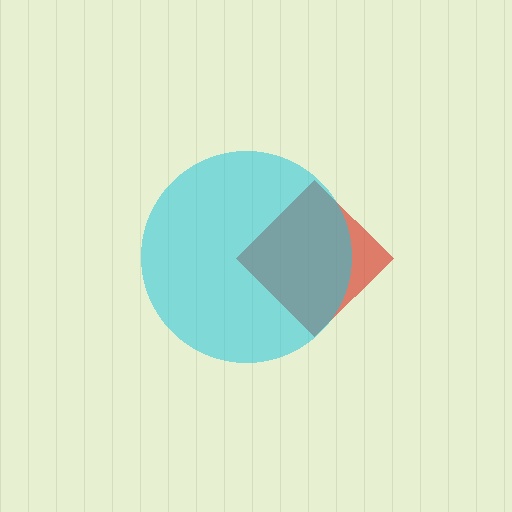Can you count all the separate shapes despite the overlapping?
Yes, there are 2 separate shapes.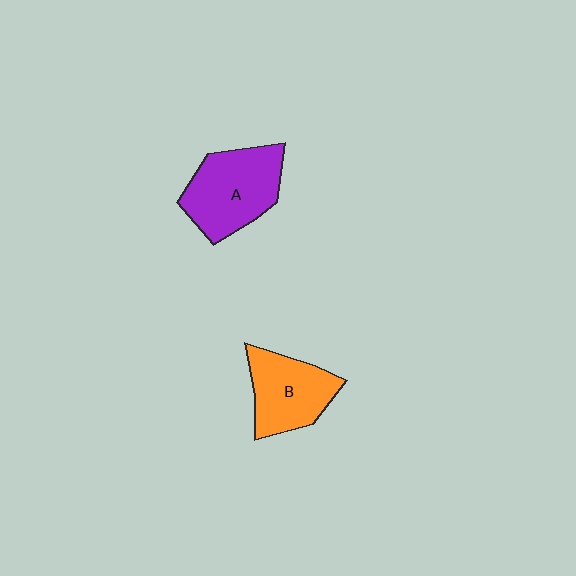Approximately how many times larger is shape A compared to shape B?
Approximately 1.2 times.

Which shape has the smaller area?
Shape B (orange).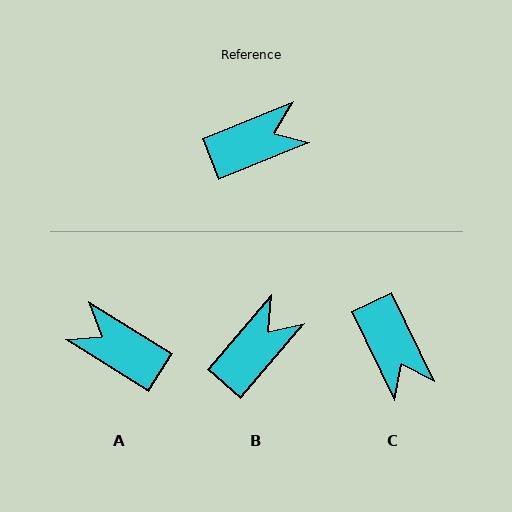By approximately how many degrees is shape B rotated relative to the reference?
Approximately 27 degrees counter-clockwise.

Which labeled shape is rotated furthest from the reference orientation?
A, about 126 degrees away.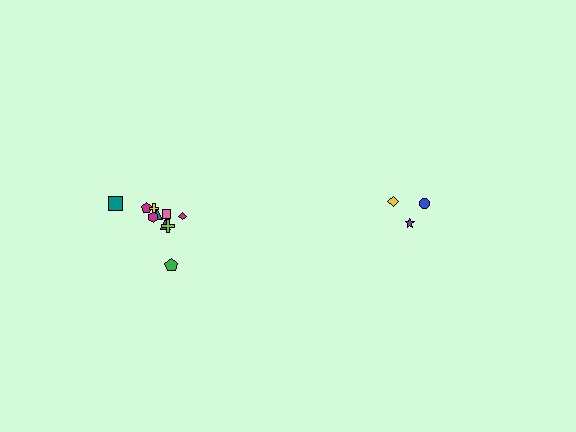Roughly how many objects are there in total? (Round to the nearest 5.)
Roughly 15 objects in total.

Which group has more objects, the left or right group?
The left group.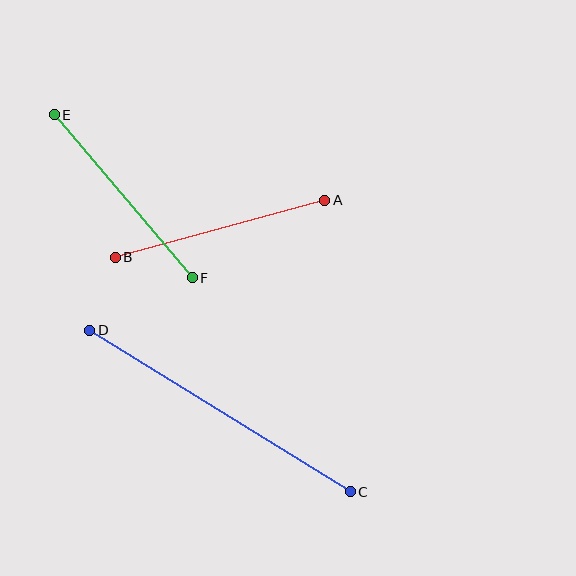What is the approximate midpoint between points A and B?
The midpoint is at approximately (220, 229) pixels.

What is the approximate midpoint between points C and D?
The midpoint is at approximately (220, 411) pixels.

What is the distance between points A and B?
The distance is approximately 217 pixels.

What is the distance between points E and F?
The distance is approximately 213 pixels.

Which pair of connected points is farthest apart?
Points C and D are farthest apart.